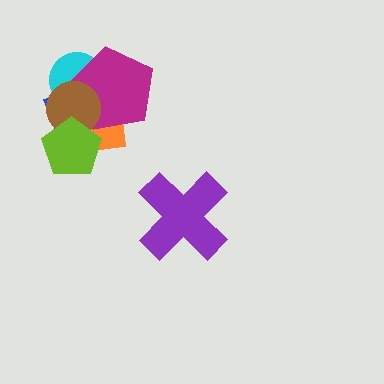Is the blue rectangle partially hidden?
Yes, it is partially covered by another shape.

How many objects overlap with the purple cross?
0 objects overlap with the purple cross.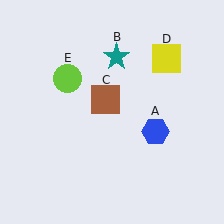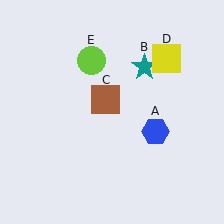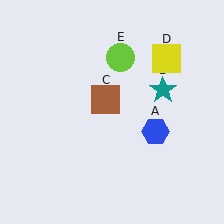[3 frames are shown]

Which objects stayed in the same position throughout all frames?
Blue hexagon (object A) and brown square (object C) and yellow square (object D) remained stationary.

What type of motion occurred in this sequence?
The teal star (object B), lime circle (object E) rotated clockwise around the center of the scene.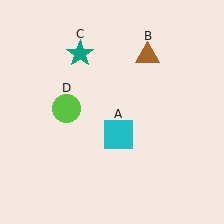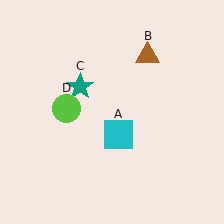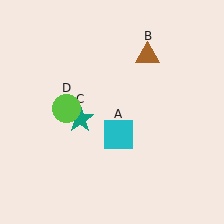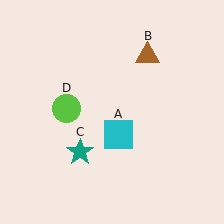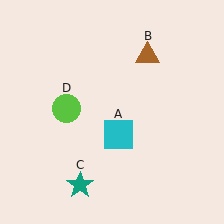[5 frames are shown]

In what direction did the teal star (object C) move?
The teal star (object C) moved down.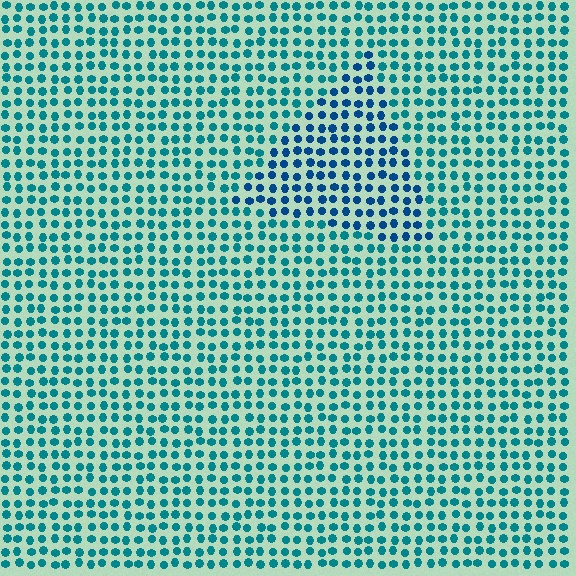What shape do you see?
I see a triangle.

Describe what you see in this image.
The image is filled with small teal elements in a uniform arrangement. A triangle-shaped region is visible where the elements are tinted to a slightly different hue, forming a subtle color boundary.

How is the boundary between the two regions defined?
The boundary is defined purely by a slight shift in hue (about 27 degrees). Spacing, size, and orientation are identical on both sides.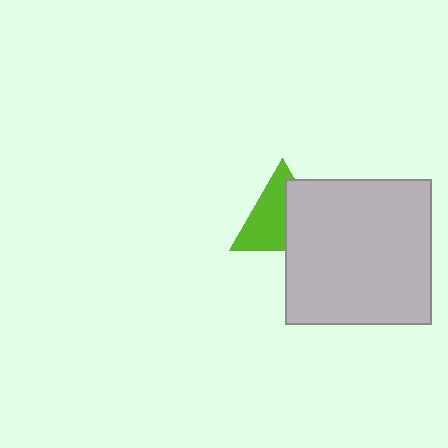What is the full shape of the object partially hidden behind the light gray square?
The partially hidden object is a lime triangle.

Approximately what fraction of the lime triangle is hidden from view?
Roughly 43% of the lime triangle is hidden behind the light gray square.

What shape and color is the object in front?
The object in front is a light gray square.